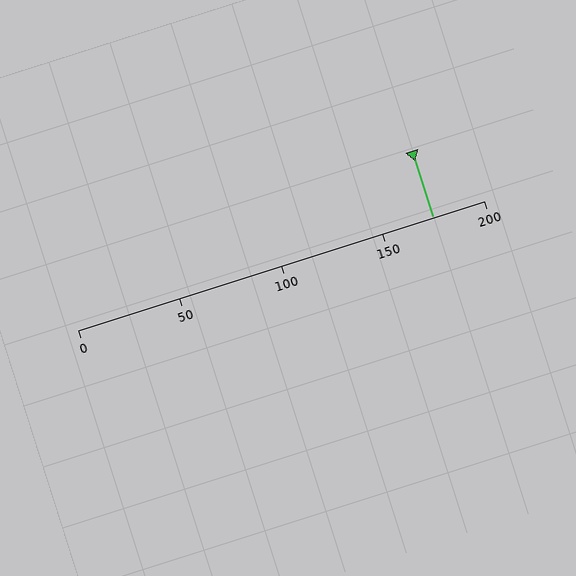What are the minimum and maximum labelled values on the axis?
The axis runs from 0 to 200.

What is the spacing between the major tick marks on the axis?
The major ticks are spaced 50 apart.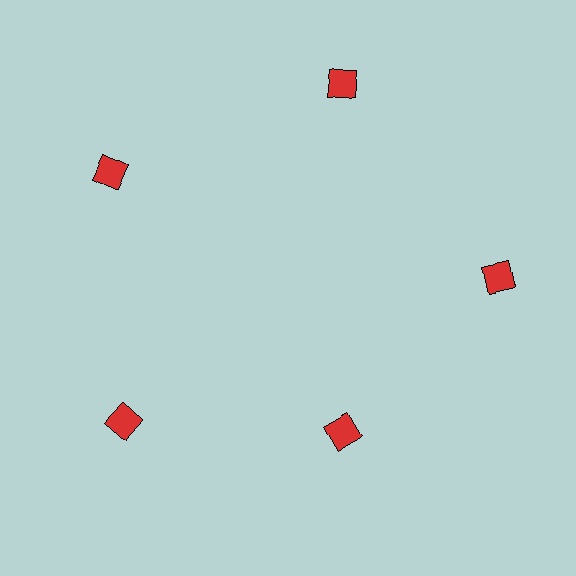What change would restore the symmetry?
The symmetry would be restored by moving it outward, back onto the ring so that all 5 diamonds sit at equal angles and equal distance from the center.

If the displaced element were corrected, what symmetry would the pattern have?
It would have 5-fold rotational symmetry — the pattern would map onto itself every 72 degrees.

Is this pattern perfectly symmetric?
No. The 5 red diamonds are arranged in a ring, but one element near the 5 o'clock position is pulled inward toward the center, breaking the 5-fold rotational symmetry.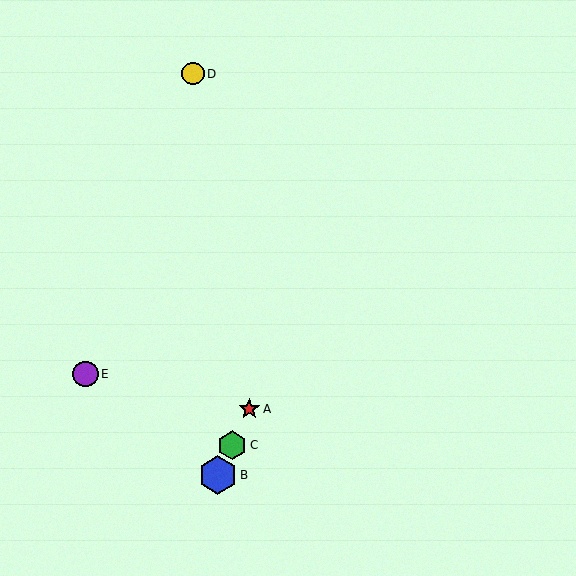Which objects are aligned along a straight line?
Objects A, B, C are aligned along a straight line.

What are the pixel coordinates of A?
Object A is at (249, 409).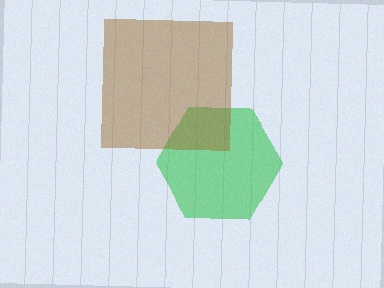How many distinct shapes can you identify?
There are 2 distinct shapes: a green hexagon, a brown square.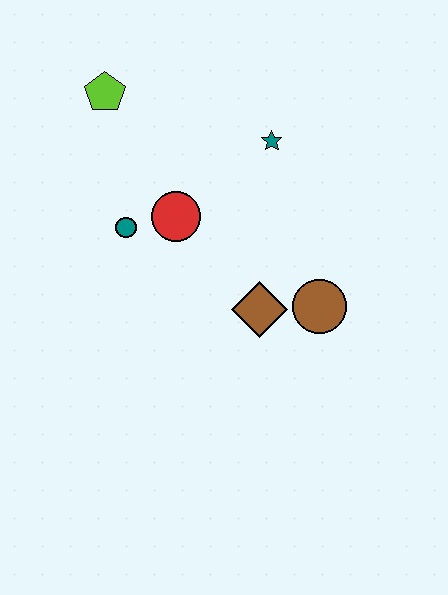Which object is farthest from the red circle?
The brown circle is farthest from the red circle.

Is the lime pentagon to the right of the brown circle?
No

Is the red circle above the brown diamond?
Yes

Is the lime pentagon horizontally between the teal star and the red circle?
No